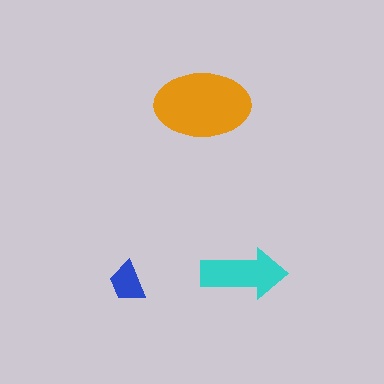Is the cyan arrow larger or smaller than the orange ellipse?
Smaller.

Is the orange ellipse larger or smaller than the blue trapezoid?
Larger.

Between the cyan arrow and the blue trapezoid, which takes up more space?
The cyan arrow.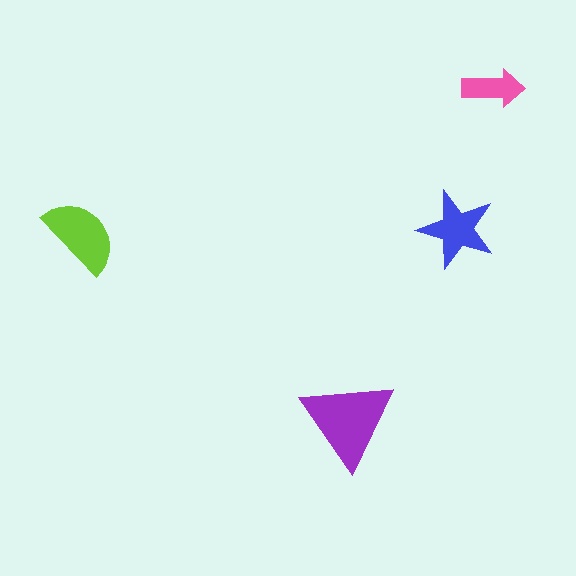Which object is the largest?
The purple triangle.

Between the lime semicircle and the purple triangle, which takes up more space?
The purple triangle.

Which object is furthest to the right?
The pink arrow is rightmost.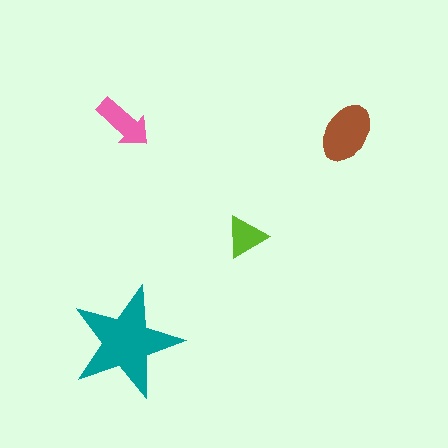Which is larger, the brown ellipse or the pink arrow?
The brown ellipse.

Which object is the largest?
The teal star.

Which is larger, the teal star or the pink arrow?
The teal star.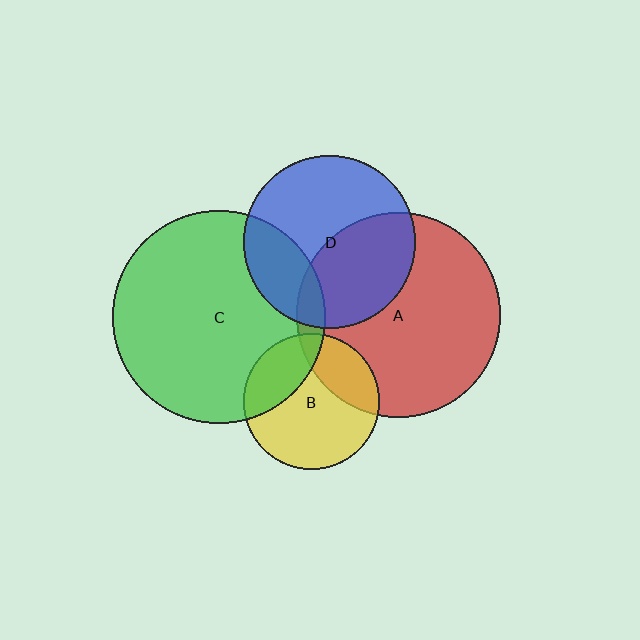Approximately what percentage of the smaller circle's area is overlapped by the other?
Approximately 40%.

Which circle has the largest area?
Circle C (green).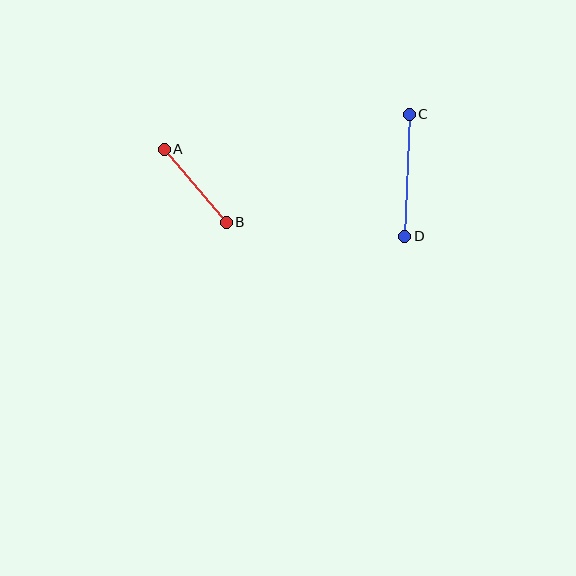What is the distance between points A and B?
The distance is approximately 96 pixels.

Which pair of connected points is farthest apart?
Points C and D are farthest apart.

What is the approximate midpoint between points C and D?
The midpoint is at approximately (407, 175) pixels.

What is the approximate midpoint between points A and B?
The midpoint is at approximately (195, 186) pixels.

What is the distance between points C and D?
The distance is approximately 122 pixels.